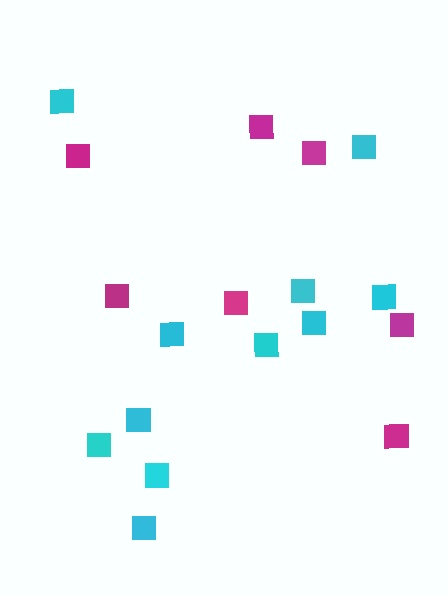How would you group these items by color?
There are 2 groups: one group of magenta squares (7) and one group of cyan squares (11).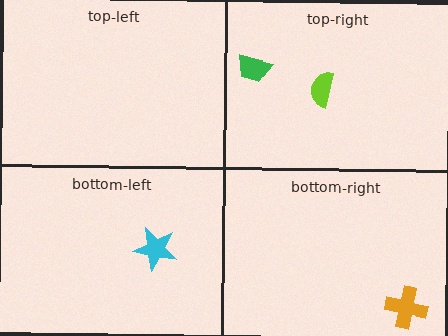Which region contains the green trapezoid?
The top-right region.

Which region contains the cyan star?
The bottom-left region.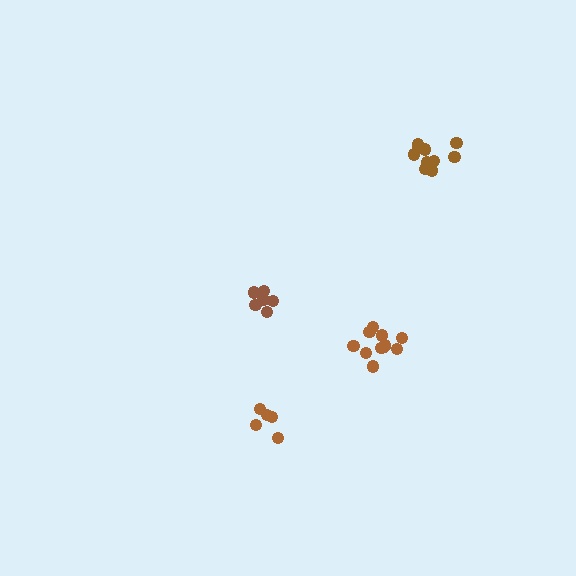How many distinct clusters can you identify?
There are 4 distinct clusters.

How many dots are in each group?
Group 1: 6 dots, Group 2: 10 dots, Group 3: 5 dots, Group 4: 11 dots (32 total).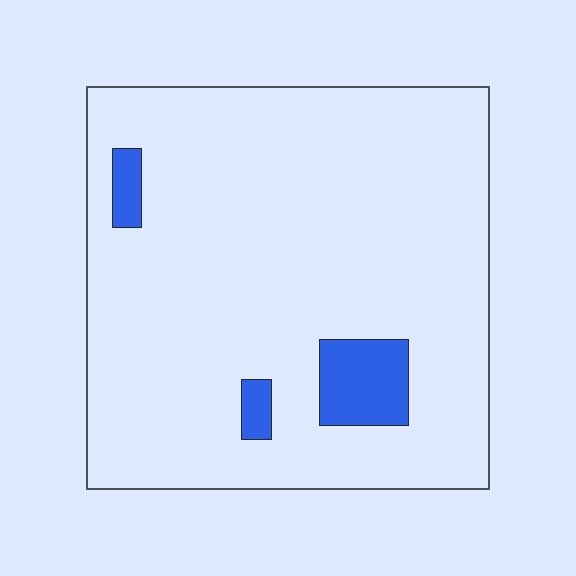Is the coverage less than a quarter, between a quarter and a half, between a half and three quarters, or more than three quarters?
Less than a quarter.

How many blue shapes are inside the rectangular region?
3.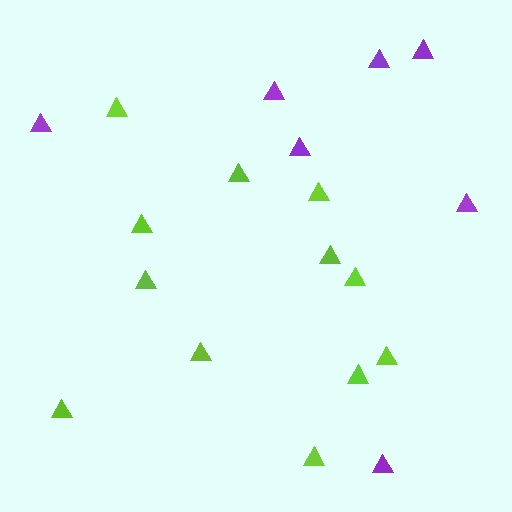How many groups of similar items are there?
There are 2 groups: one group of lime triangles (12) and one group of purple triangles (7).